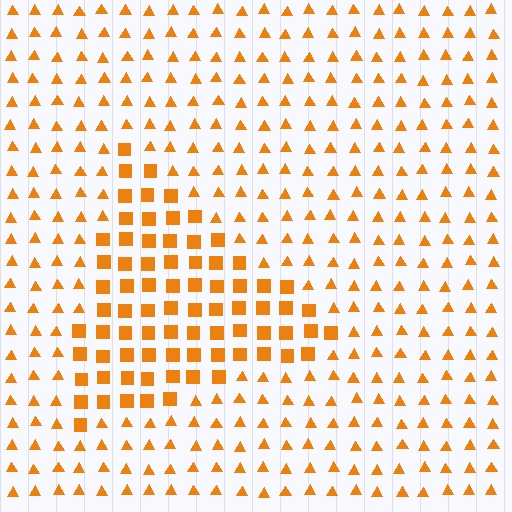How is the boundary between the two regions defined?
The boundary is defined by a change in element shape: squares inside vs. triangles outside. All elements share the same color and spacing.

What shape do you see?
I see a triangle.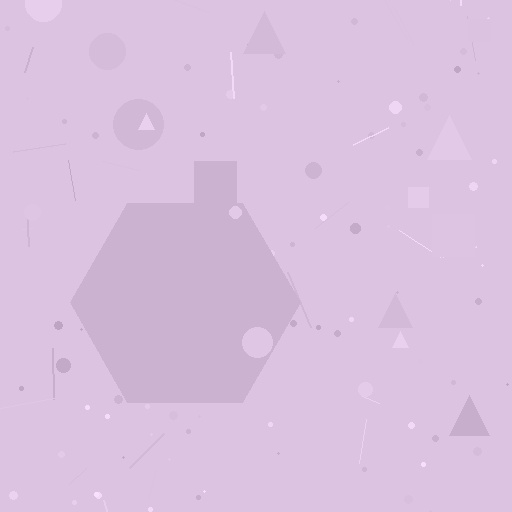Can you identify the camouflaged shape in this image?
The camouflaged shape is a hexagon.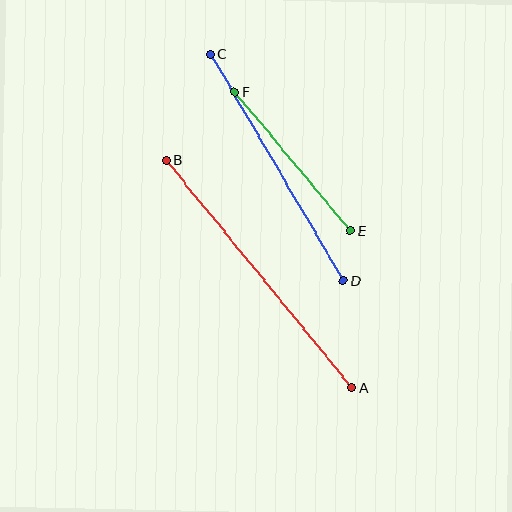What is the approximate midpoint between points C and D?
The midpoint is at approximately (277, 167) pixels.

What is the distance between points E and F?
The distance is approximately 180 pixels.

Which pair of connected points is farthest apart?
Points A and B are farthest apart.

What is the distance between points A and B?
The distance is approximately 293 pixels.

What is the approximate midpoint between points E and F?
The midpoint is at approximately (293, 161) pixels.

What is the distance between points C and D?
The distance is approximately 263 pixels.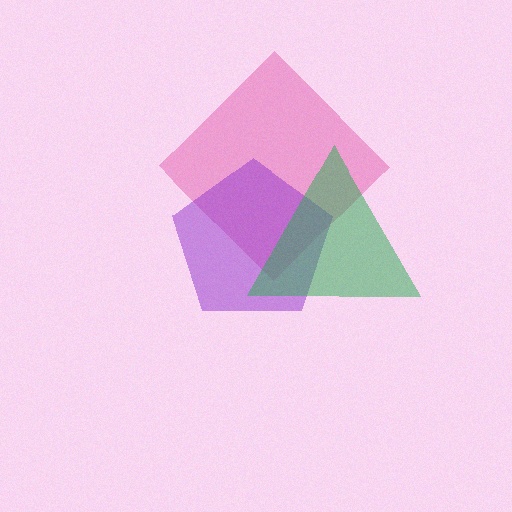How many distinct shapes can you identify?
There are 3 distinct shapes: a pink diamond, a purple pentagon, a green triangle.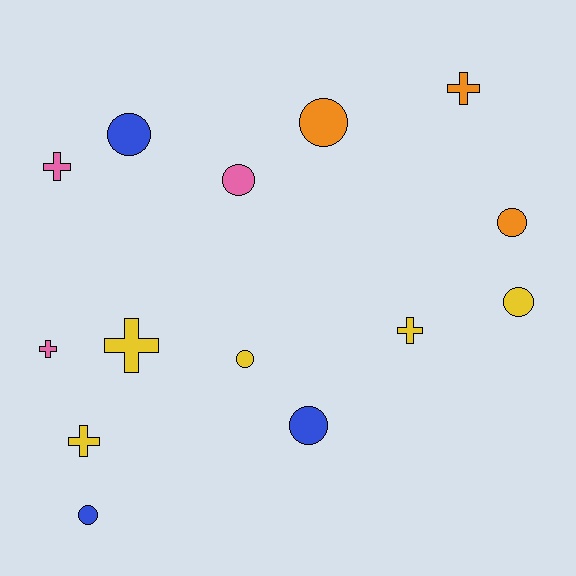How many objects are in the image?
There are 14 objects.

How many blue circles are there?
There are 3 blue circles.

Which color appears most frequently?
Yellow, with 5 objects.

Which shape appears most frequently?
Circle, with 8 objects.